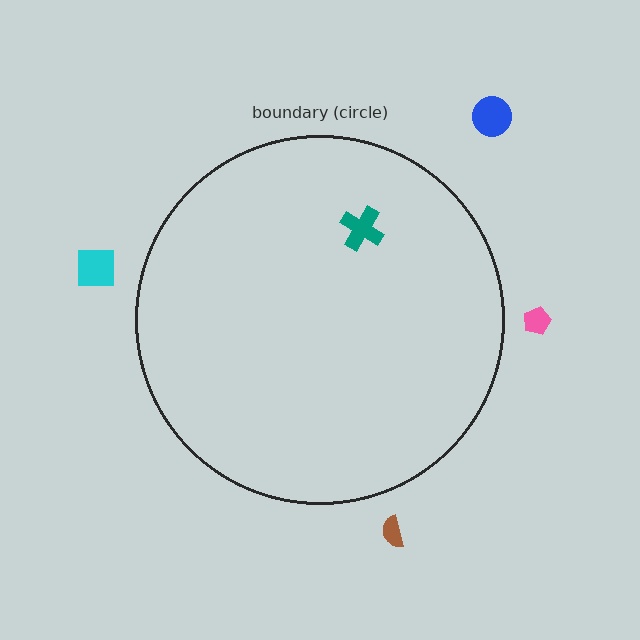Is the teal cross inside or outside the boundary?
Inside.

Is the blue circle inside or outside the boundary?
Outside.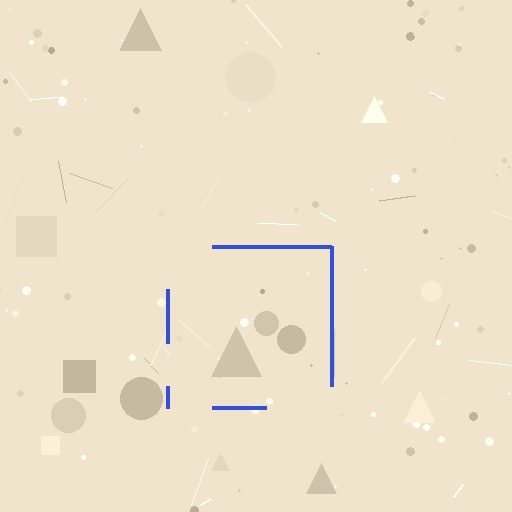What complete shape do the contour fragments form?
The contour fragments form a square.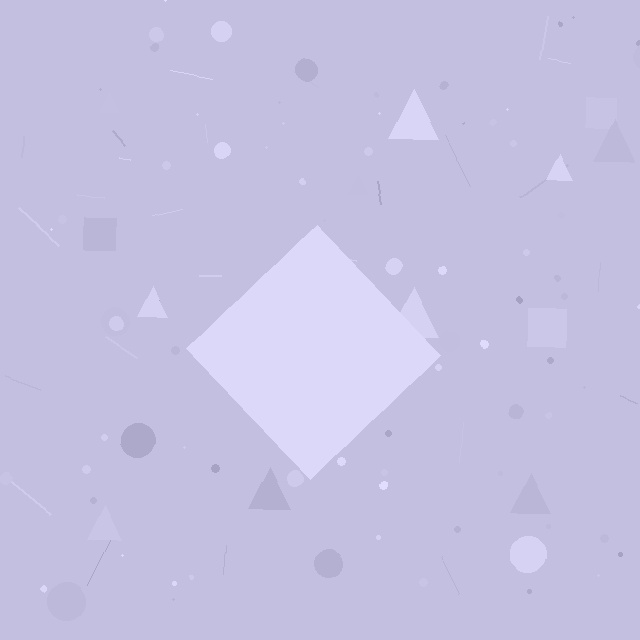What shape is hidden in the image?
A diamond is hidden in the image.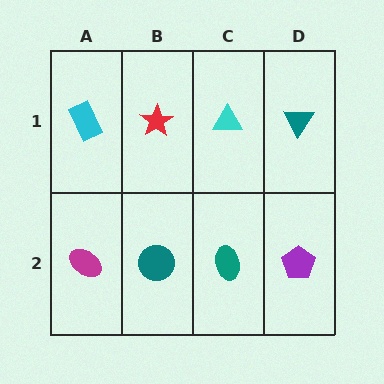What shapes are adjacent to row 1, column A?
A magenta ellipse (row 2, column A), a red star (row 1, column B).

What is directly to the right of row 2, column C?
A purple pentagon.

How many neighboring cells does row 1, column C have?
3.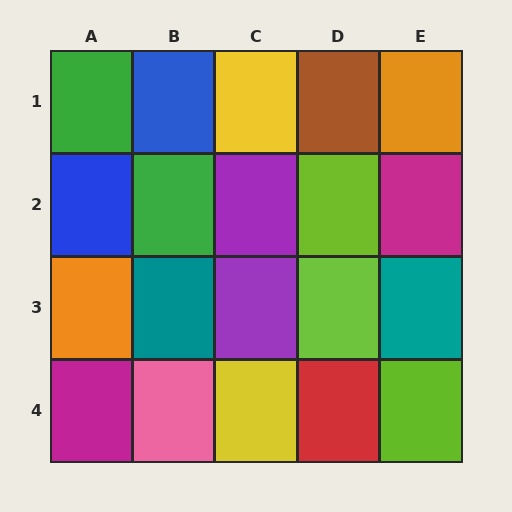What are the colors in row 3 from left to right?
Orange, teal, purple, lime, teal.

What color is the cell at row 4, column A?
Magenta.